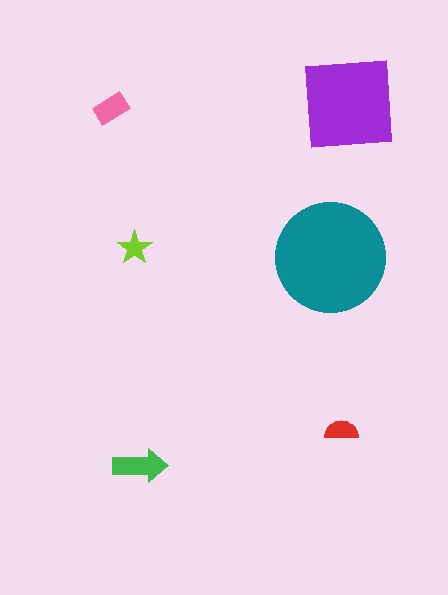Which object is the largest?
The teal circle.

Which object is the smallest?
The lime star.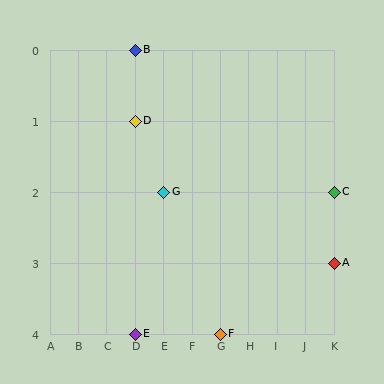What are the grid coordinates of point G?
Point G is at grid coordinates (E, 2).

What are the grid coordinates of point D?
Point D is at grid coordinates (D, 1).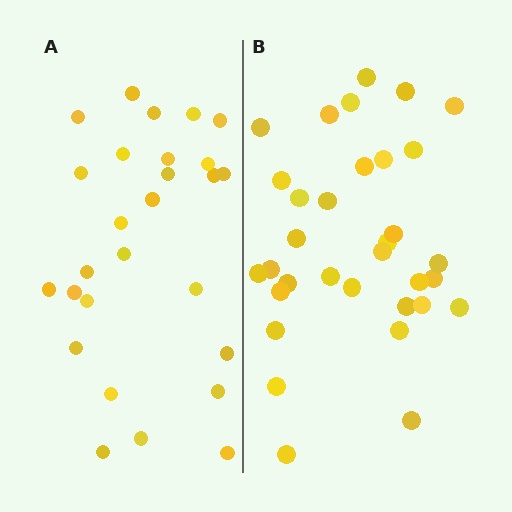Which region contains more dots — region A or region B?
Region B (the right region) has more dots.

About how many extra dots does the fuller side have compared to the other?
Region B has about 6 more dots than region A.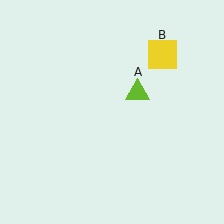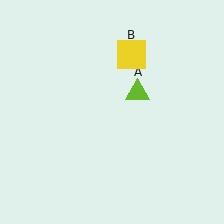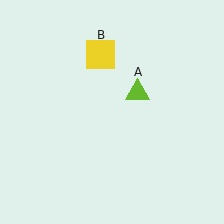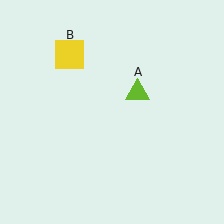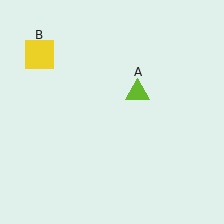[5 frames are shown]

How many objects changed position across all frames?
1 object changed position: yellow square (object B).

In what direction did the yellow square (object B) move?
The yellow square (object B) moved left.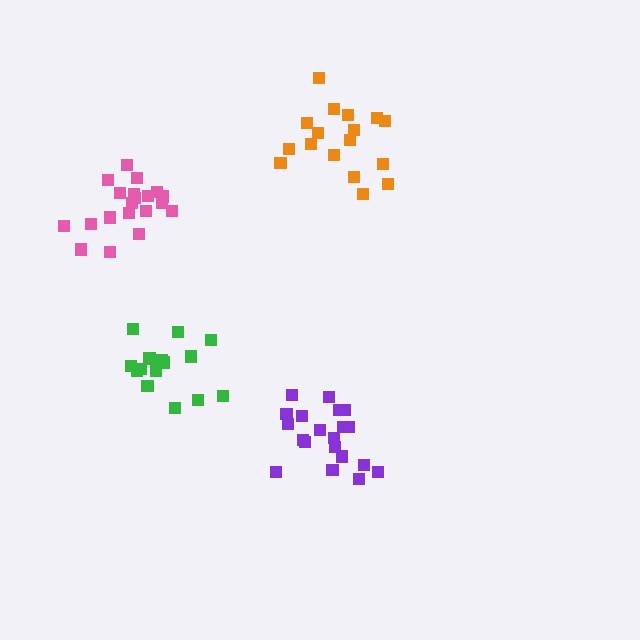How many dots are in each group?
Group 1: 17 dots, Group 2: 20 dots, Group 3: 20 dots, Group 4: 15 dots (72 total).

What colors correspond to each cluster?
The clusters are colored: orange, pink, purple, green.